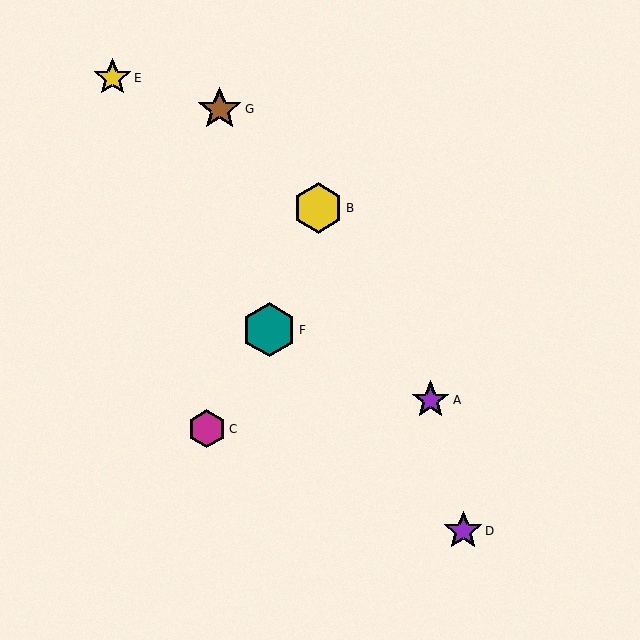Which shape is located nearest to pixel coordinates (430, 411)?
The purple star (labeled A) at (430, 400) is nearest to that location.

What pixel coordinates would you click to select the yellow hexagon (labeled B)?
Click at (318, 208) to select the yellow hexagon B.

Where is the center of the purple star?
The center of the purple star is at (463, 531).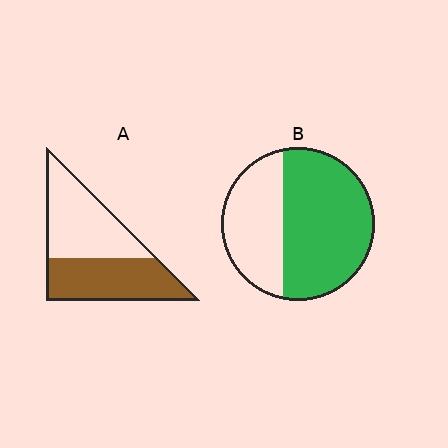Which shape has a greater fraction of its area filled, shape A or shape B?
Shape B.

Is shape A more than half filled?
Roughly half.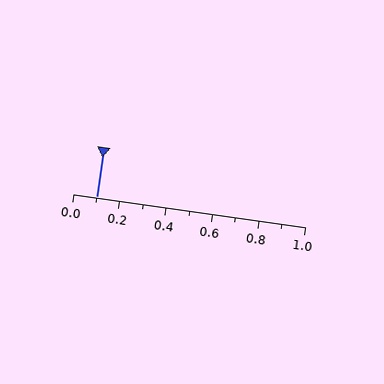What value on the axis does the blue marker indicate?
The marker indicates approximately 0.1.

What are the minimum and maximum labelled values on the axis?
The axis runs from 0.0 to 1.0.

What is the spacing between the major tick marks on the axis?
The major ticks are spaced 0.2 apart.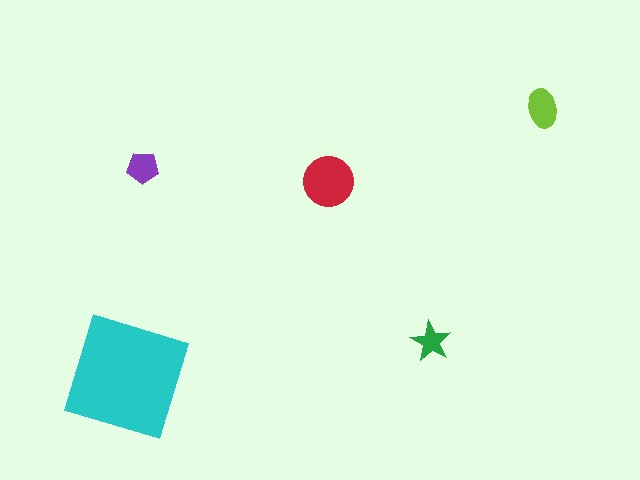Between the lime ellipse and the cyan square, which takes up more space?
The cyan square.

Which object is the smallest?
The green star.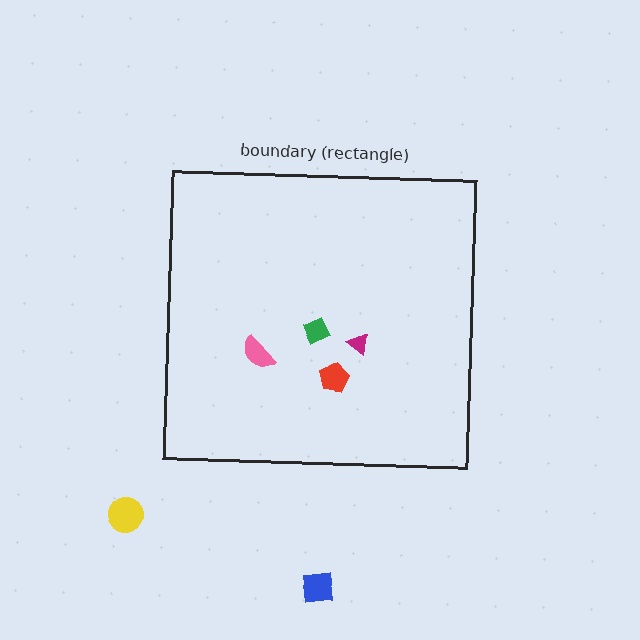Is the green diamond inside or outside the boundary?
Inside.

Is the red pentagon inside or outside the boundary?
Inside.